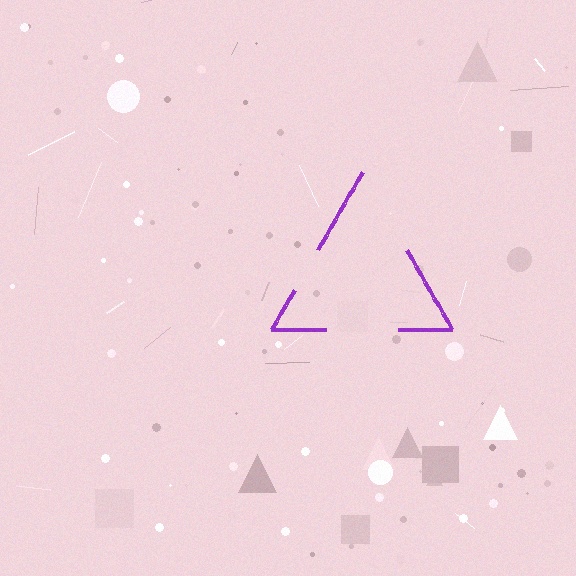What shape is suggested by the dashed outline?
The dashed outline suggests a triangle.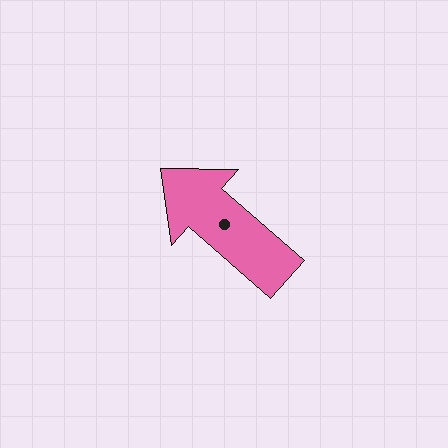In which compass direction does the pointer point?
Northwest.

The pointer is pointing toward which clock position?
Roughly 10 o'clock.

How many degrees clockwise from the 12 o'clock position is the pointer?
Approximately 311 degrees.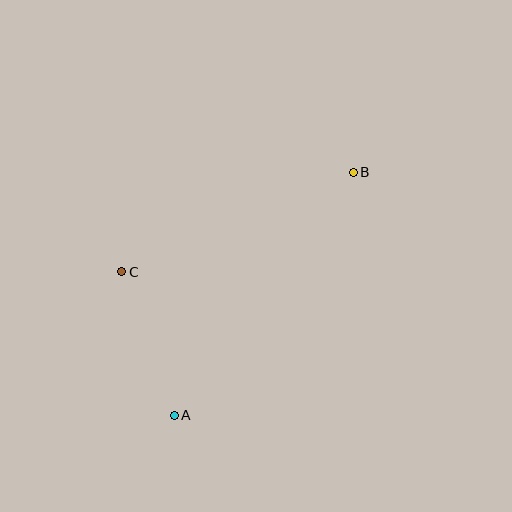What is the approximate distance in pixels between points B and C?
The distance between B and C is approximately 252 pixels.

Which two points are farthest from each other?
Points A and B are farthest from each other.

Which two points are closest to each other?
Points A and C are closest to each other.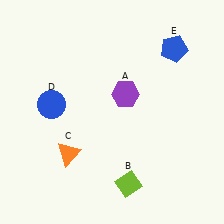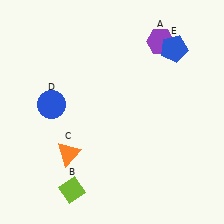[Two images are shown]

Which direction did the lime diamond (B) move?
The lime diamond (B) moved left.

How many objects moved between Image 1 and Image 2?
2 objects moved between the two images.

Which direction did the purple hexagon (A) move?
The purple hexagon (A) moved up.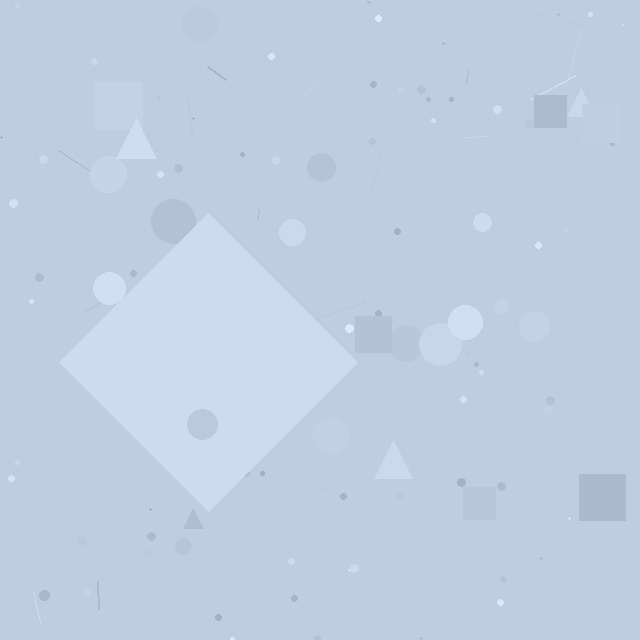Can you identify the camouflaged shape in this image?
The camouflaged shape is a diamond.